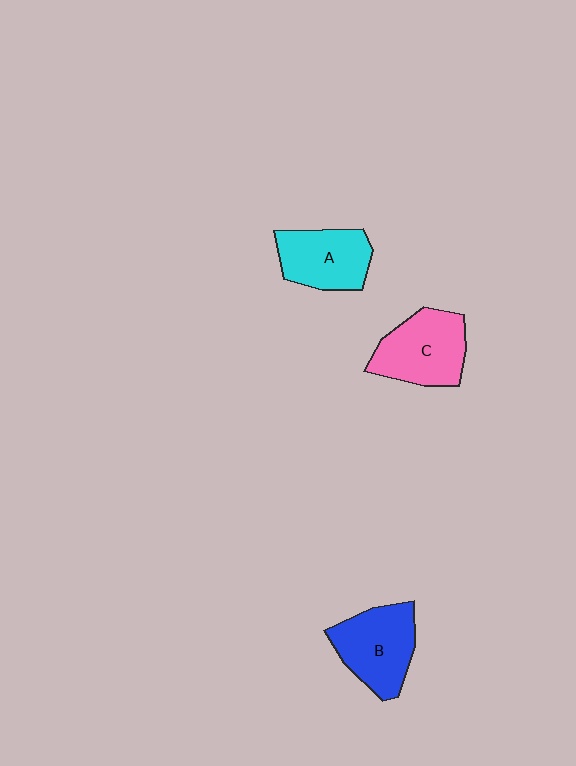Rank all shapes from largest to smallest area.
From largest to smallest: C (pink), B (blue), A (cyan).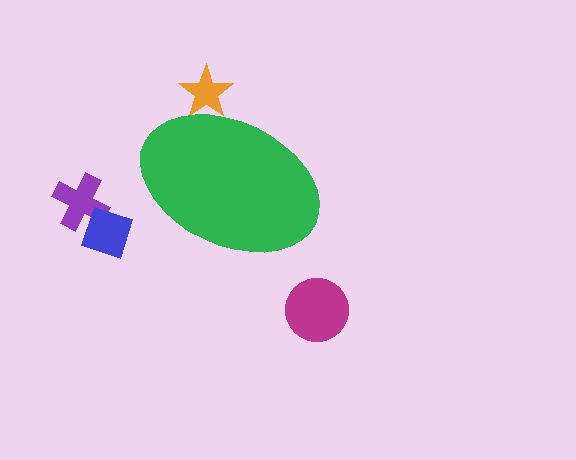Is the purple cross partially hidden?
No, the purple cross is fully visible.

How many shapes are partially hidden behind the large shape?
1 shape is partially hidden.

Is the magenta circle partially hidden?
No, the magenta circle is fully visible.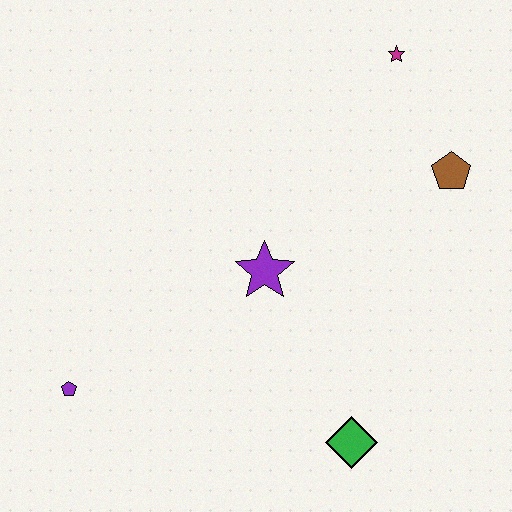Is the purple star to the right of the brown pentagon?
No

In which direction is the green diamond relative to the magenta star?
The green diamond is below the magenta star.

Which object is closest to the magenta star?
The brown pentagon is closest to the magenta star.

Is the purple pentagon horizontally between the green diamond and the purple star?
No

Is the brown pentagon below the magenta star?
Yes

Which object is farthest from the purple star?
The magenta star is farthest from the purple star.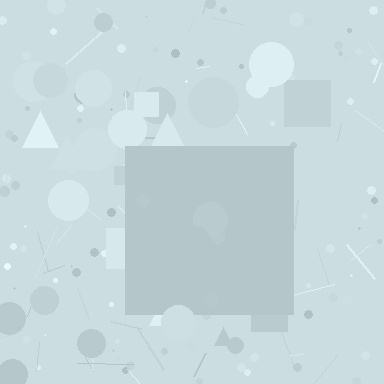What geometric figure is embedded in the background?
A square is embedded in the background.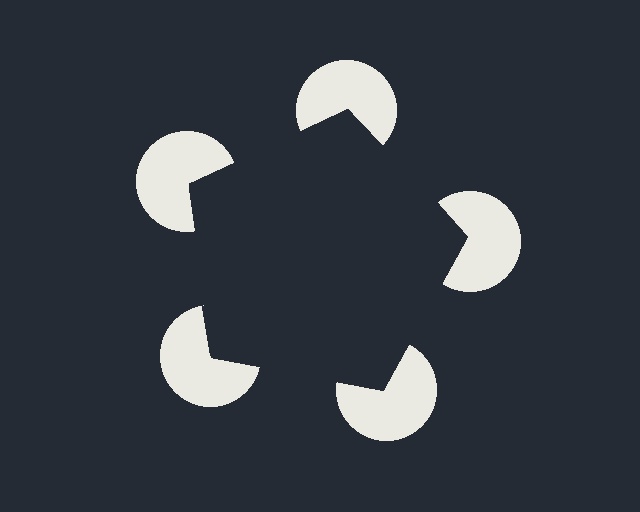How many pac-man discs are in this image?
There are 5 — one at each vertex of the illusory pentagon.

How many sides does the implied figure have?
5 sides.